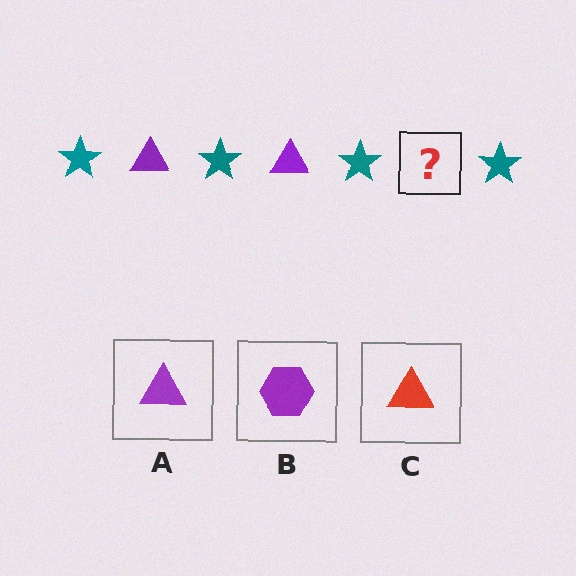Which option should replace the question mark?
Option A.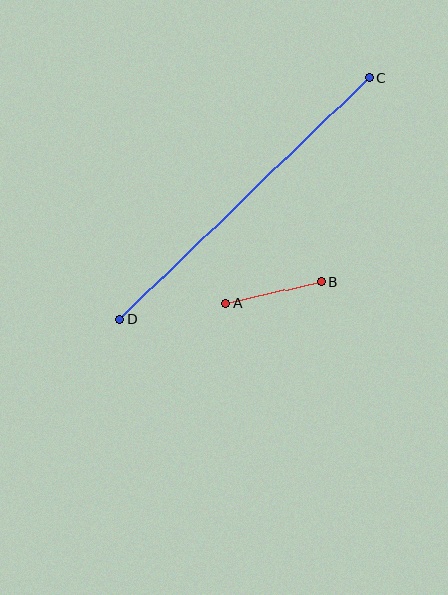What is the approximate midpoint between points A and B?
The midpoint is at approximately (274, 292) pixels.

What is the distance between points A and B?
The distance is approximately 98 pixels.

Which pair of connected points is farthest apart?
Points C and D are farthest apart.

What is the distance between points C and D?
The distance is approximately 347 pixels.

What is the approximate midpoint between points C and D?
The midpoint is at approximately (244, 198) pixels.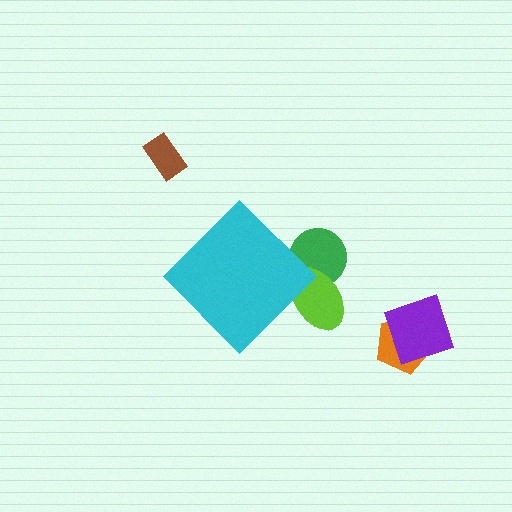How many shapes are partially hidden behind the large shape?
2 shapes are partially hidden.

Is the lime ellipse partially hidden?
Yes, the lime ellipse is partially hidden behind the cyan diamond.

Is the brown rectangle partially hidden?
No, the brown rectangle is fully visible.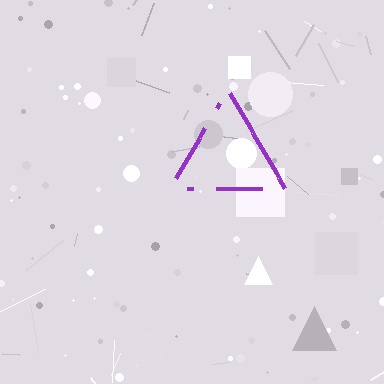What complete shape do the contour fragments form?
The contour fragments form a triangle.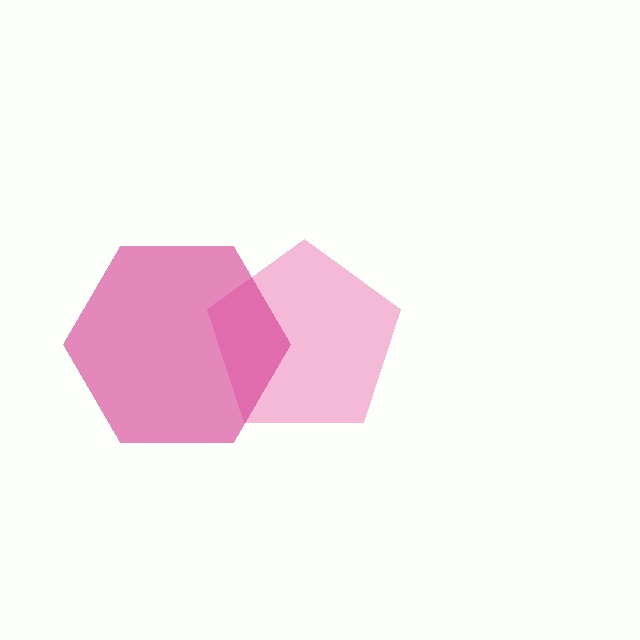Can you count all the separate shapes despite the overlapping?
Yes, there are 2 separate shapes.